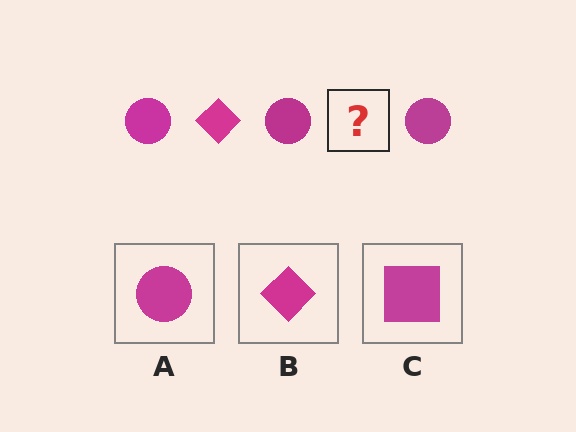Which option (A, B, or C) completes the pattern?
B.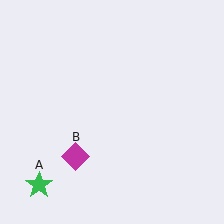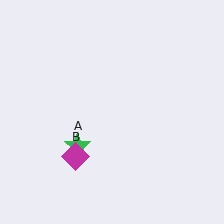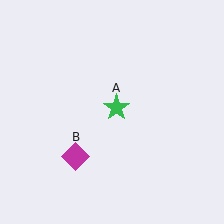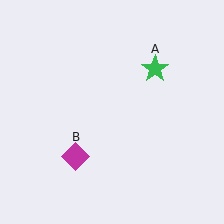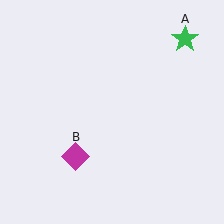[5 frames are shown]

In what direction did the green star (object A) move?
The green star (object A) moved up and to the right.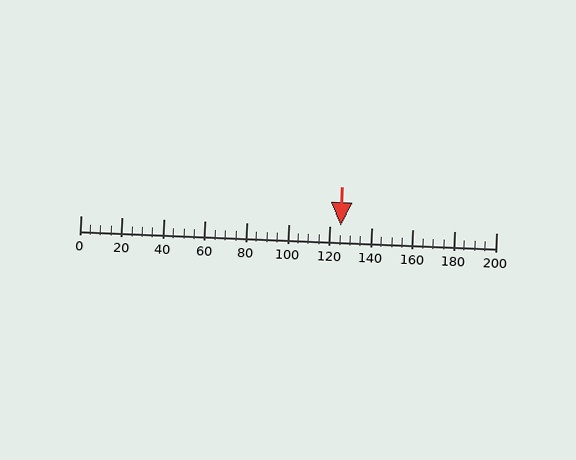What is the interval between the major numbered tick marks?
The major tick marks are spaced 20 units apart.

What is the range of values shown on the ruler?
The ruler shows values from 0 to 200.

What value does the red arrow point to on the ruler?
The red arrow points to approximately 125.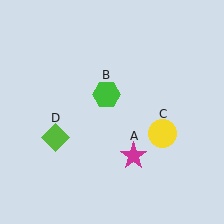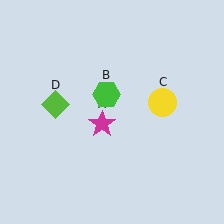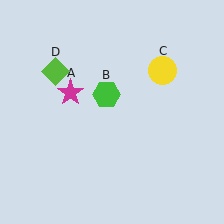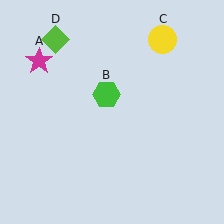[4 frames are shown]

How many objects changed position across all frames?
3 objects changed position: magenta star (object A), yellow circle (object C), lime diamond (object D).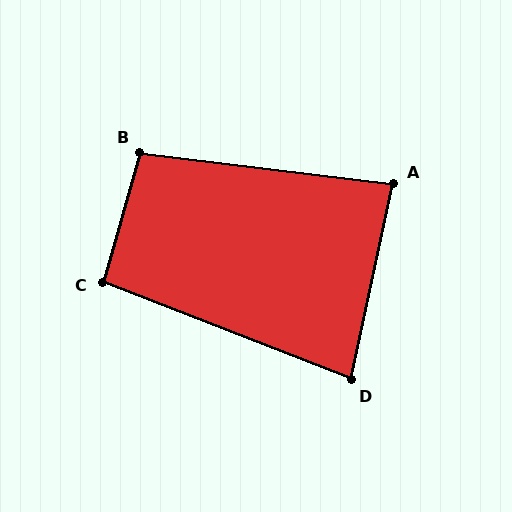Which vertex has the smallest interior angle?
D, at approximately 81 degrees.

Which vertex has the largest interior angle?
B, at approximately 99 degrees.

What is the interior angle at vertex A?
Approximately 85 degrees (acute).